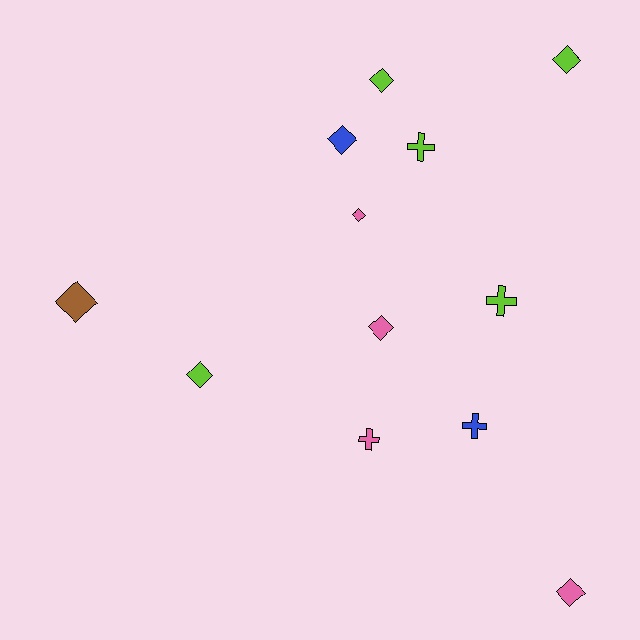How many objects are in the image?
There are 12 objects.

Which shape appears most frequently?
Diamond, with 8 objects.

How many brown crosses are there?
There are no brown crosses.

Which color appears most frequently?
Lime, with 5 objects.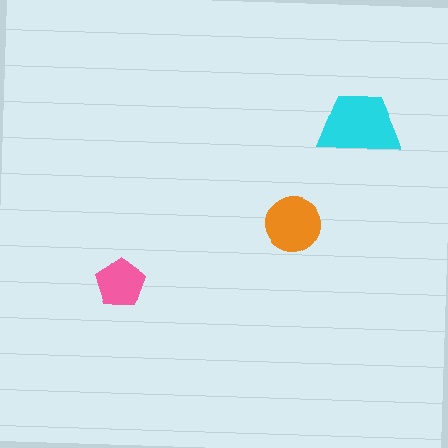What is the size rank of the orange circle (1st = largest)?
2nd.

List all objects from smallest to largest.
The pink pentagon, the orange circle, the cyan trapezoid.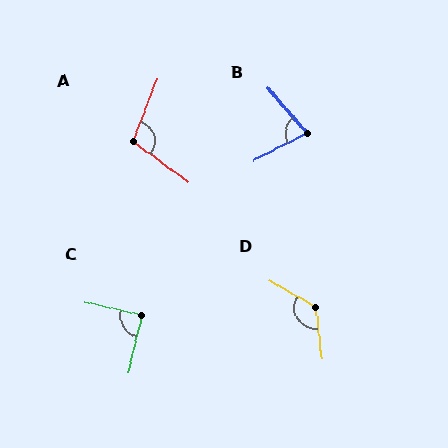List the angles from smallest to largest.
B (76°), C (89°), A (105°), D (126°).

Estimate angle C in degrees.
Approximately 89 degrees.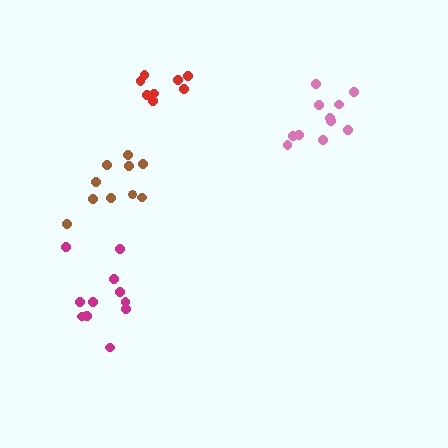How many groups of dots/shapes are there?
There are 4 groups.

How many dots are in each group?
Group 1: 11 dots, Group 2: 8 dots, Group 3: 11 dots, Group 4: 10 dots (40 total).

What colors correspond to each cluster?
The clusters are colored: pink, red, magenta, brown.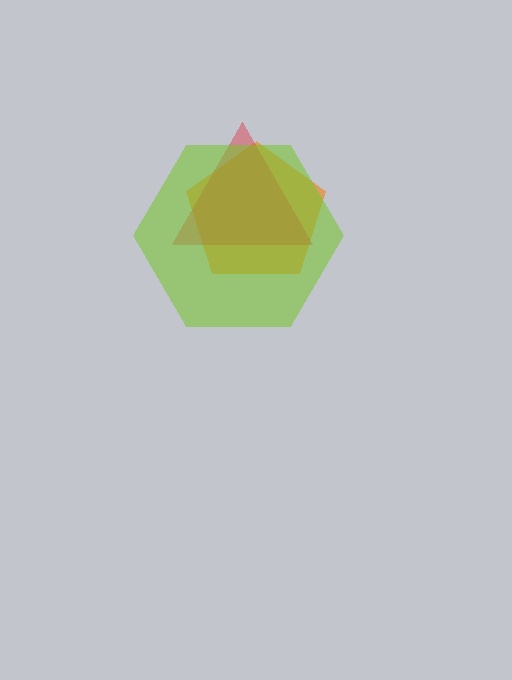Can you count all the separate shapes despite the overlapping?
Yes, there are 3 separate shapes.